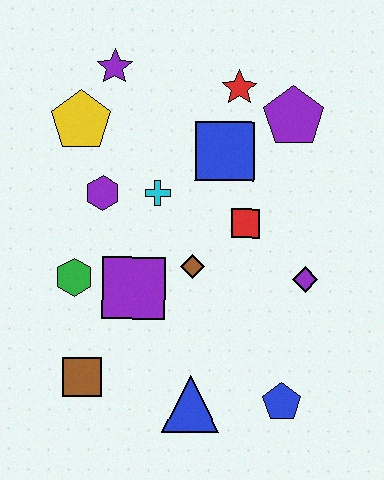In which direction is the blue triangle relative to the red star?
The blue triangle is below the red star.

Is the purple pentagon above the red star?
No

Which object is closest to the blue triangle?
The blue pentagon is closest to the blue triangle.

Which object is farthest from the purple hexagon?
The blue pentagon is farthest from the purple hexagon.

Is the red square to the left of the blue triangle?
No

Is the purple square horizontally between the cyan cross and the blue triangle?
No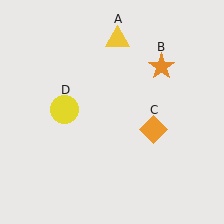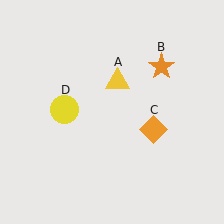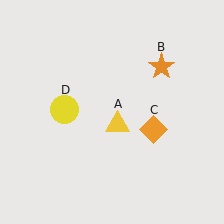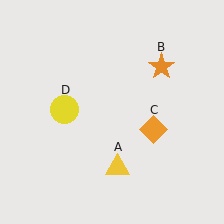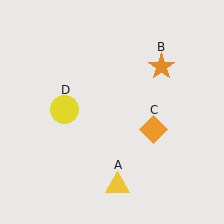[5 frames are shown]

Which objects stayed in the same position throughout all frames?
Orange star (object B) and orange diamond (object C) and yellow circle (object D) remained stationary.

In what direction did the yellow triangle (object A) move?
The yellow triangle (object A) moved down.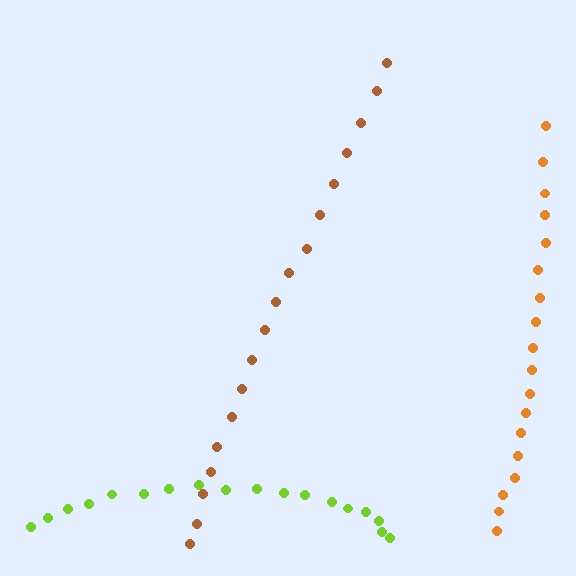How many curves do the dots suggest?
There are 3 distinct paths.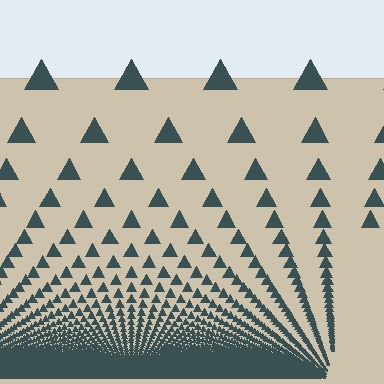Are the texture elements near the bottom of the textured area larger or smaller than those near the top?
Smaller. The gradient is inverted — elements near the bottom are smaller and denser.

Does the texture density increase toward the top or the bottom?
Density increases toward the bottom.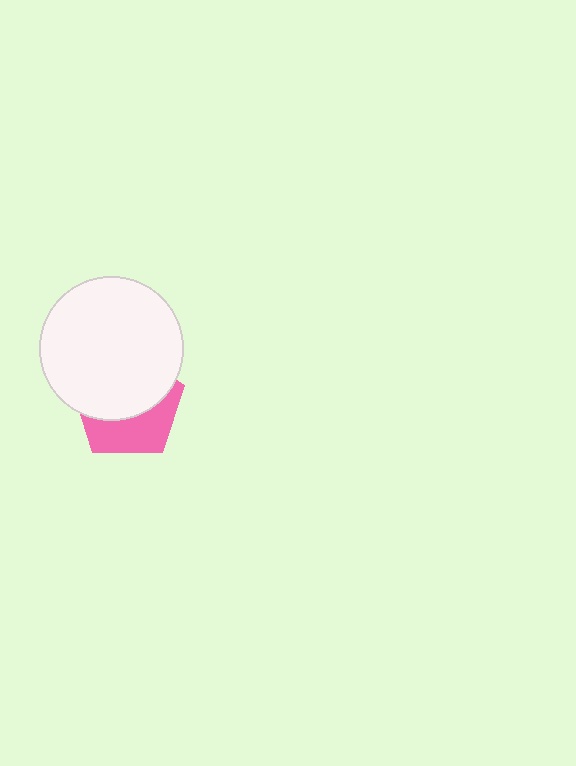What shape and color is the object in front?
The object in front is a white circle.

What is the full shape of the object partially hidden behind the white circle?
The partially hidden object is a pink pentagon.